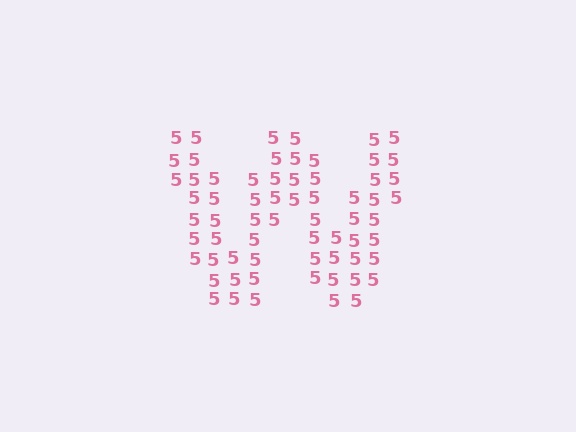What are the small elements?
The small elements are digit 5's.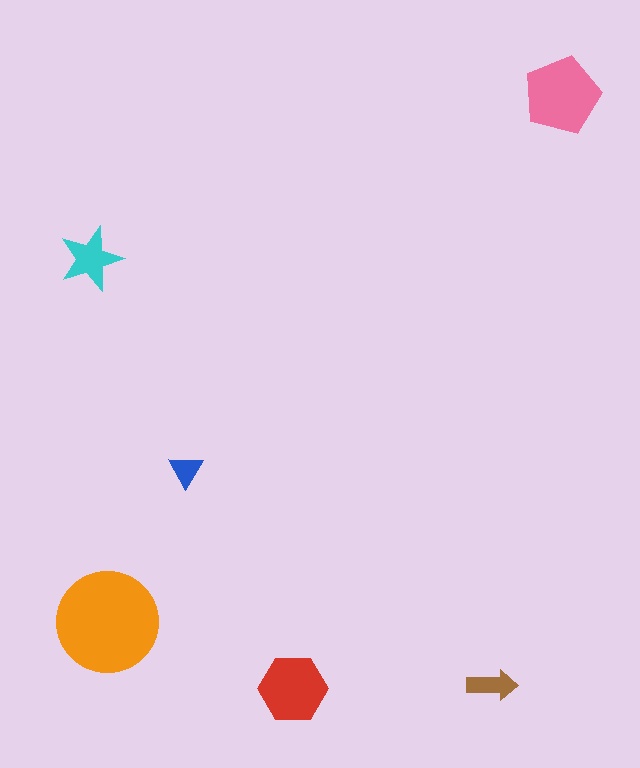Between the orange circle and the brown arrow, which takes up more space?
The orange circle.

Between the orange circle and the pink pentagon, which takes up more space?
The orange circle.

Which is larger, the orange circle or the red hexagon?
The orange circle.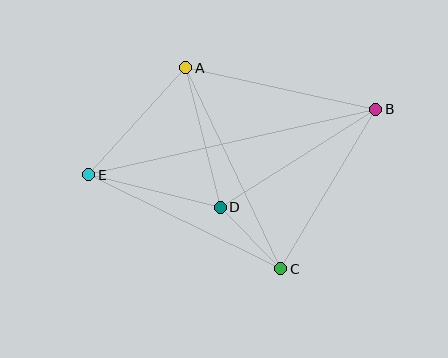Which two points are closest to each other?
Points C and D are closest to each other.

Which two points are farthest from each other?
Points B and E are farthest from each other.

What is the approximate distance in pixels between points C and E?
The distance between C and E is approximately 214 pixels.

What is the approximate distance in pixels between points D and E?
The distance between D and E is approximately 135 pixels.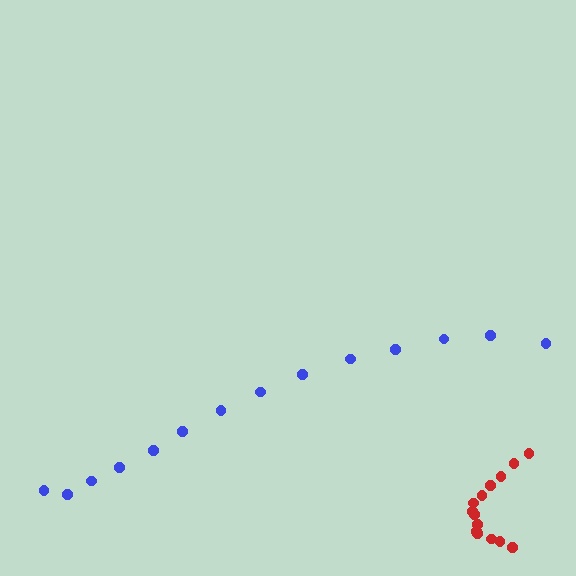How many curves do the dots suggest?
There are 2 distinct paths.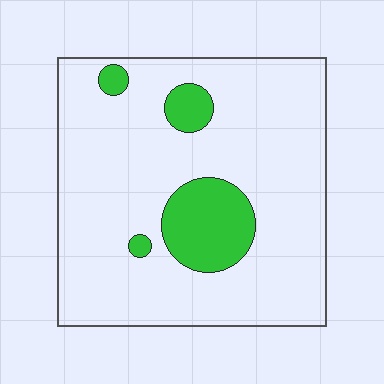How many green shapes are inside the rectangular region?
4.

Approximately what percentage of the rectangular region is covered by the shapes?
Approximately 15%.